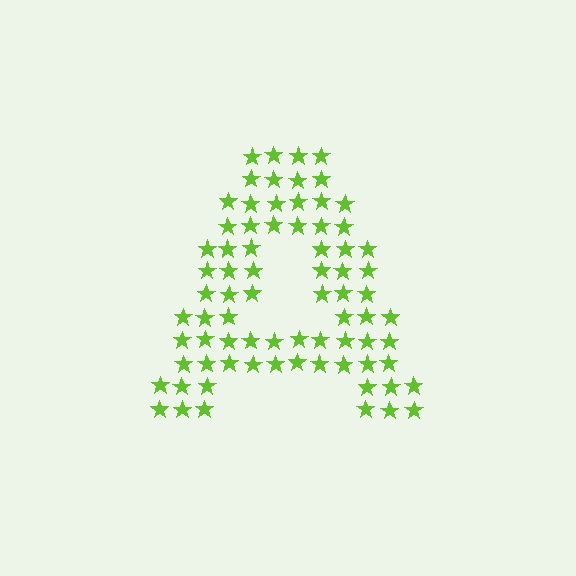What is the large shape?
The large shape is the letter A.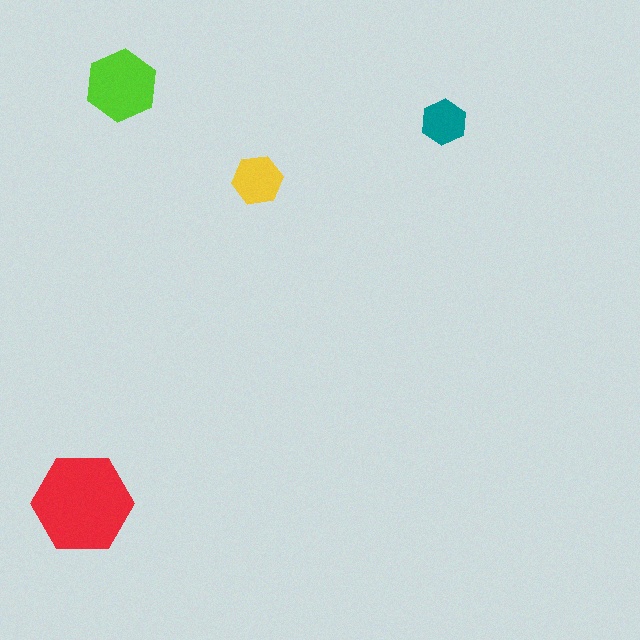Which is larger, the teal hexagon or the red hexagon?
The red one.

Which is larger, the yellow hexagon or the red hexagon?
The red one.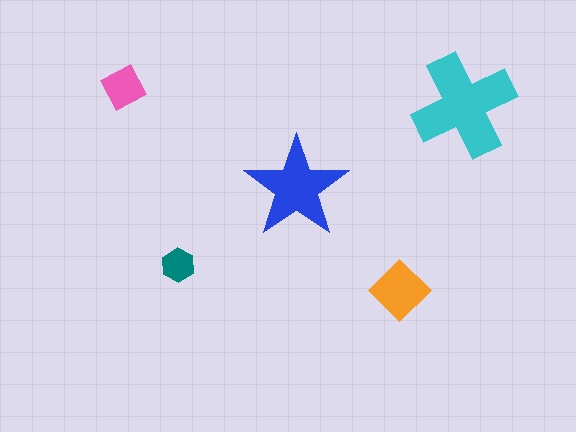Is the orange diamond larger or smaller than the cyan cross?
Smaller.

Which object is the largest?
The cyan cross.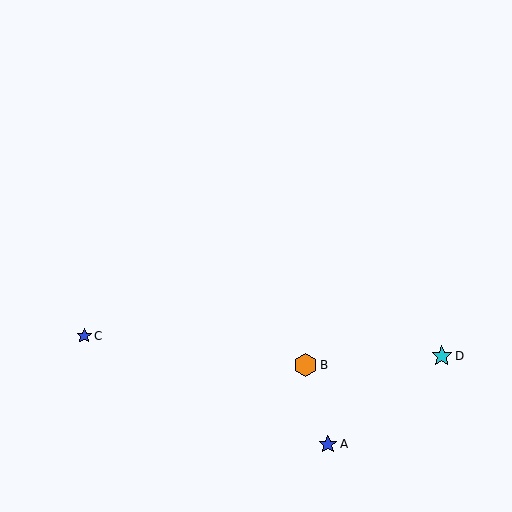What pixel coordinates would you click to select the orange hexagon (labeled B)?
Click at (306, 365) to select the orange hexagon B.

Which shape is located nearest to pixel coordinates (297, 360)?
The orange hexagon (labeled B) at (306, 365) is nearest to that location.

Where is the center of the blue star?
The center of the blue star is at (328, 444).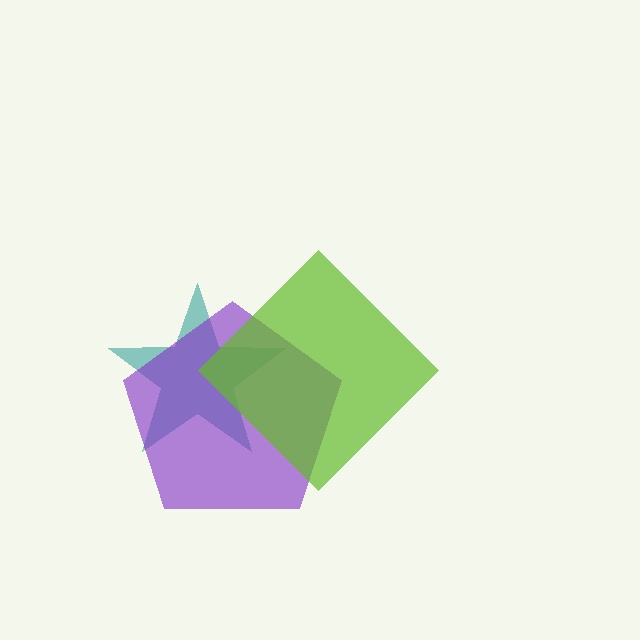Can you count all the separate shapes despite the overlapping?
Yes, there are 3 separate shapes.